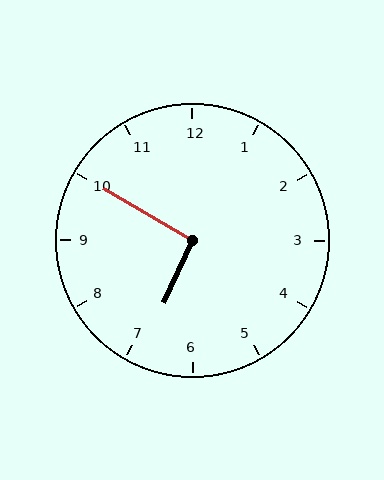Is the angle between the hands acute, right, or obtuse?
It is right.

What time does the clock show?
6:50.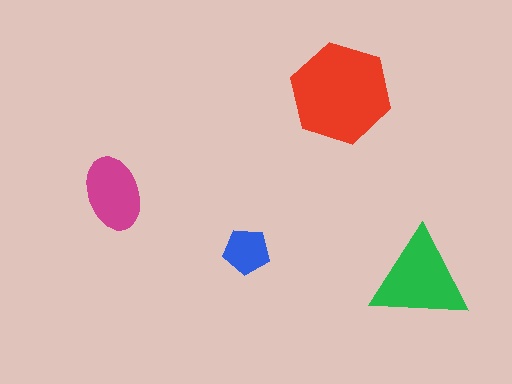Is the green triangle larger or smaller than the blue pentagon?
Larger.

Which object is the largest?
The red hexagon.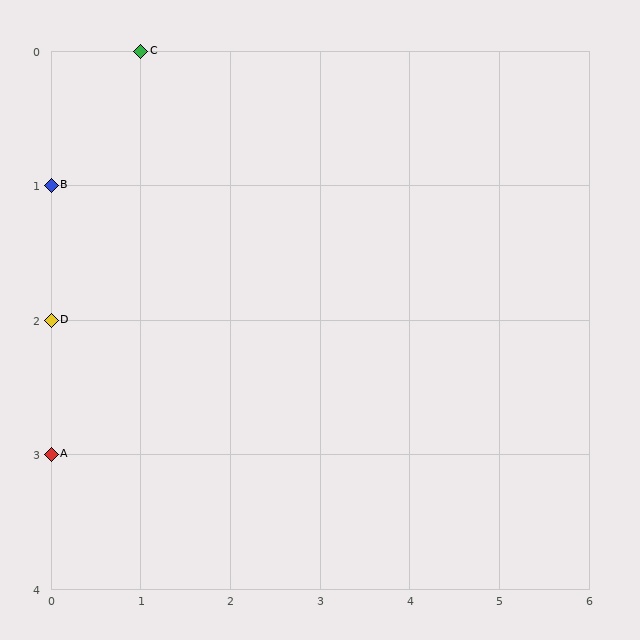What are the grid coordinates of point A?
Point A is at grid coordinates (0, 3).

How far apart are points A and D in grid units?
Points A and D are 1 row apart.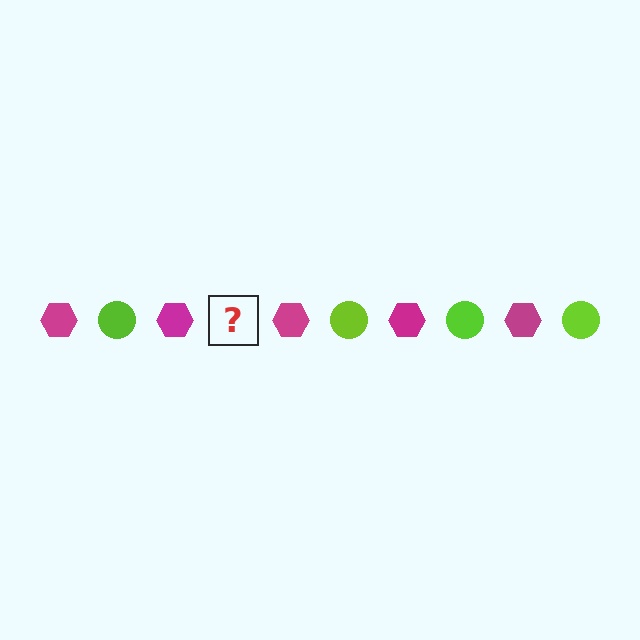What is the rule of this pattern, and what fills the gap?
The rule is that the pattern alternates between magenta hexagon and lime circle. The gap should be filled with a lime circle.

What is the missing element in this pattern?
The missing element is a lime circle.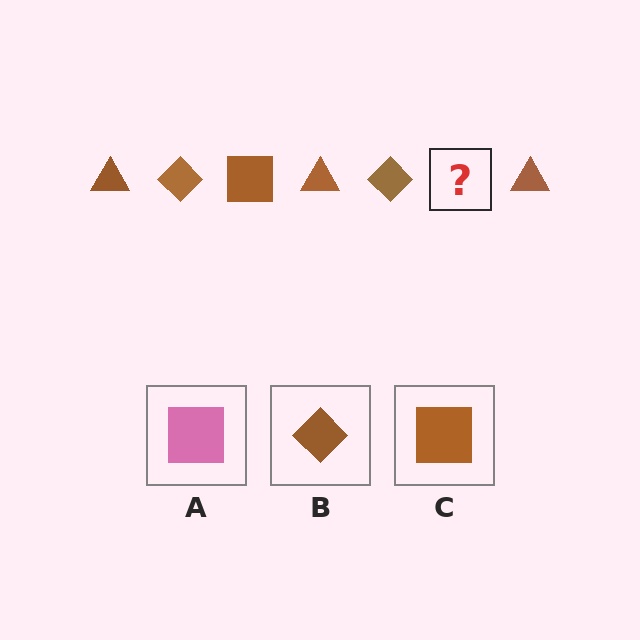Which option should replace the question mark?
Option C.